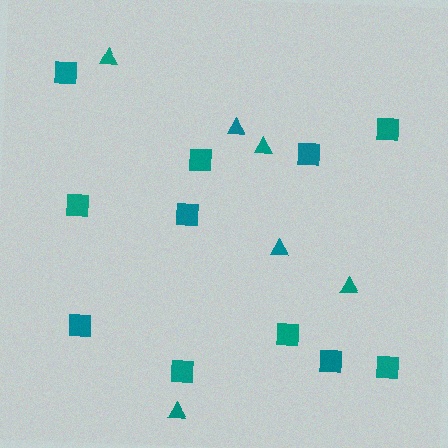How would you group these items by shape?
There are 2 groups: one group of triangles (6) and one group of squares (11).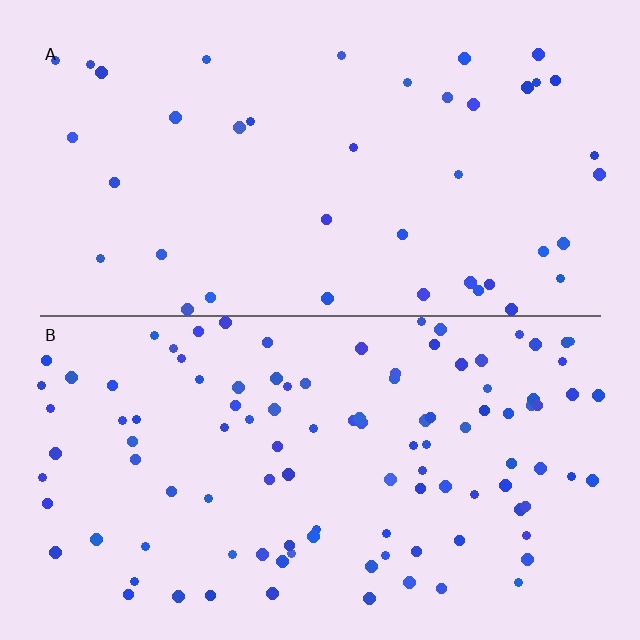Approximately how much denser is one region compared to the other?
Approximately 2.6× — region B over region A.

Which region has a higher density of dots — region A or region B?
B (the bottom).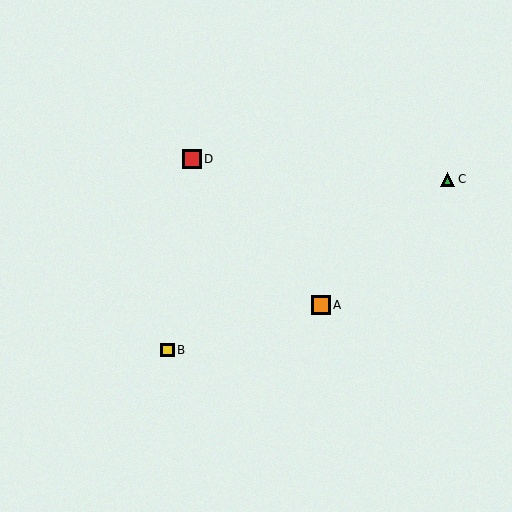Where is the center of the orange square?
The center of the orange square is at (321, 305).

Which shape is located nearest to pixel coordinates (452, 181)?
The green triangle (labeled C) at (448, 179) is nearest to that location.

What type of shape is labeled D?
Shape D is a red square.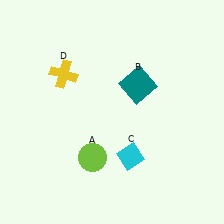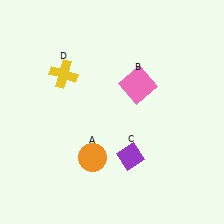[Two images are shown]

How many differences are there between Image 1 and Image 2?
There are 3 differences between the two images.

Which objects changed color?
A changed from lime to orange. B changed from teal to pink. C changed from cyan to purple.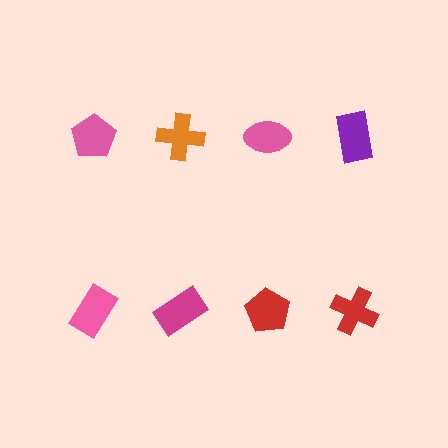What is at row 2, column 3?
A red pentagon.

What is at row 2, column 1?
A pink rectangle.